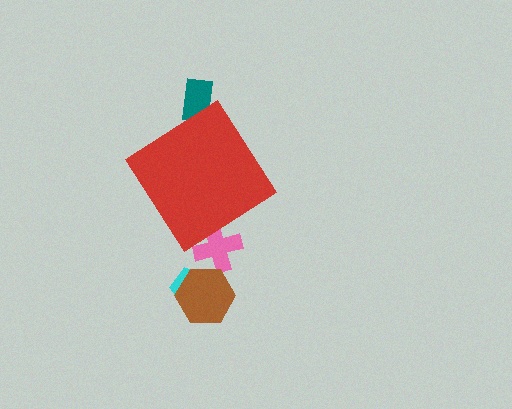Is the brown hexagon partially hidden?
No, the brown hexagon is fully visible.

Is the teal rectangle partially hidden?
Yes, the teal rectangle is partially hidden behind the red diamond.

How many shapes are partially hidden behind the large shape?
2 shapes are partially hidden.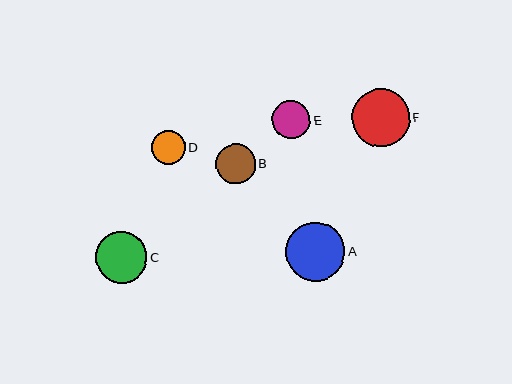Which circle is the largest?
Circle A is the largest with a size of approximately 59 pixels.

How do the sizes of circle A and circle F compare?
Circle A and circle F are approximately the same size.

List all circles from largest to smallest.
From largest to smallest: A, F, C, B, E, D.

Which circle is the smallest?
Circle D is the smallest with a size of approximately 34 pixels.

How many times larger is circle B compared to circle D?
Circle B is approximately 1.2 times the size of circle D.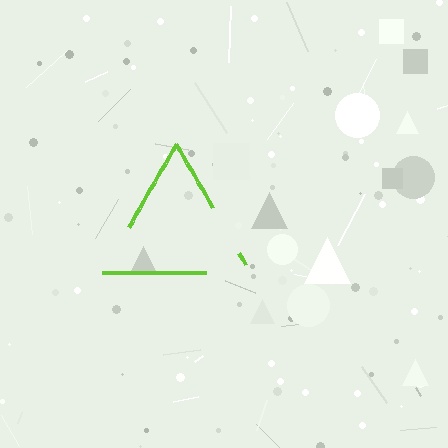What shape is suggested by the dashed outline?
The dashed outline suggests a triangle.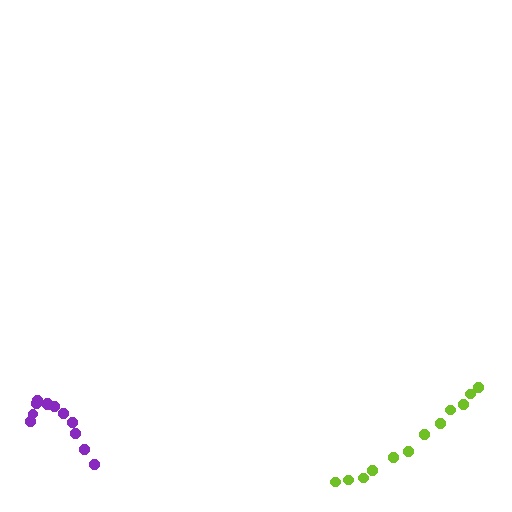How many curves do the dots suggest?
There are 2 distinct paths.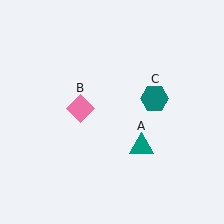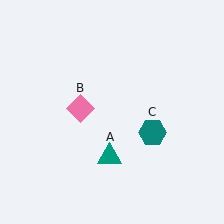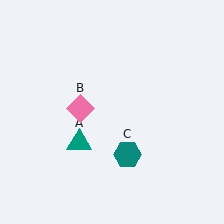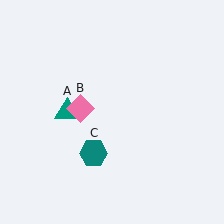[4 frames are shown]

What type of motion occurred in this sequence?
The teal triangle (object A), teal hexagon (object C) rotated clockwise around the center of the scene.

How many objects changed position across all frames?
2 objects changed position: teal triangle (object A), teal hexagon (object C).